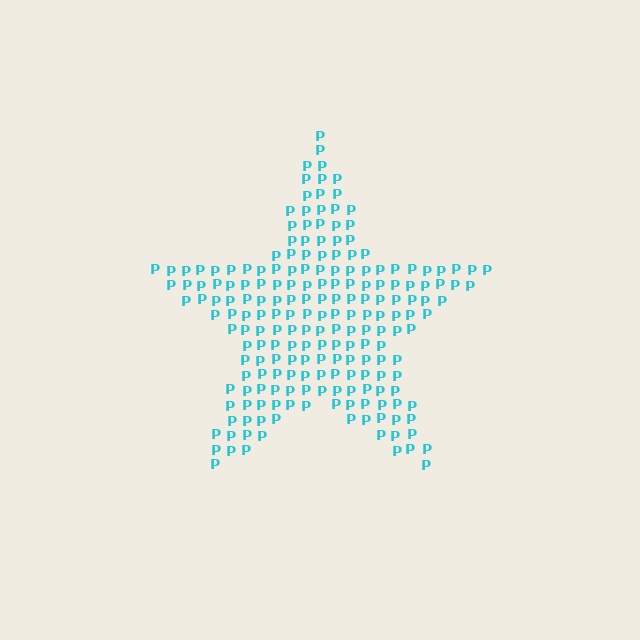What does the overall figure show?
The overall figure shows a star.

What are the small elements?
The small elements are letter P's.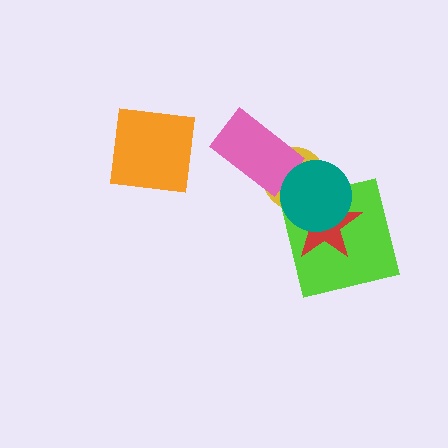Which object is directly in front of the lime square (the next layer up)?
The red star is directly in front of the lime square.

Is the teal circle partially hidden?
No, no other shape covers it.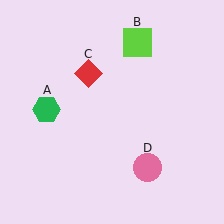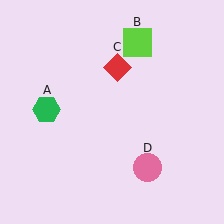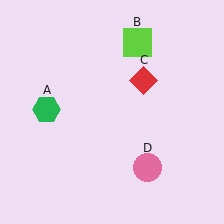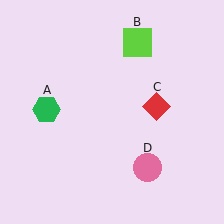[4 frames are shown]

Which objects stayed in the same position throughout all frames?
Green hexagon (object A) and lime square (object B) and pink circle (object D) remained stationary.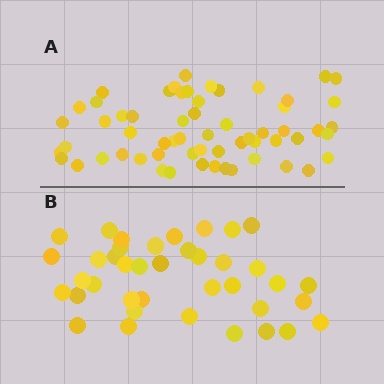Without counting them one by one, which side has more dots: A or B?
Region A (the top region) has more dots.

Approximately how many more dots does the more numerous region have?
Region A has approximately 20 more dots than region B.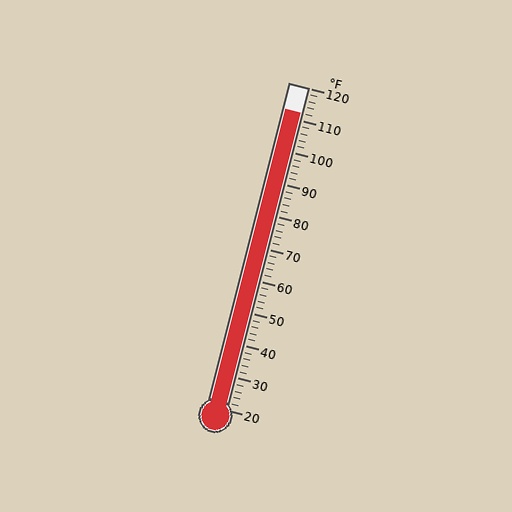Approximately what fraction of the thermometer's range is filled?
The thermometer is filled to approximately 90% of its range.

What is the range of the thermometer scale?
The thermometer scale ranges from 20°F to 120°F.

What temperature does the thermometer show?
The thermometer shows approximately 112°F.